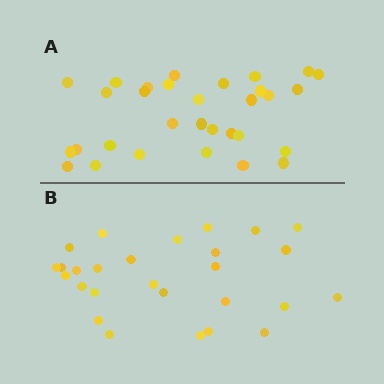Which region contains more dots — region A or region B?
Region A (the top region) has more dots.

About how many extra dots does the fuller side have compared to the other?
Region A has about 4 more dots than region B.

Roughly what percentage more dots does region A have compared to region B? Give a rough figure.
About 15% more.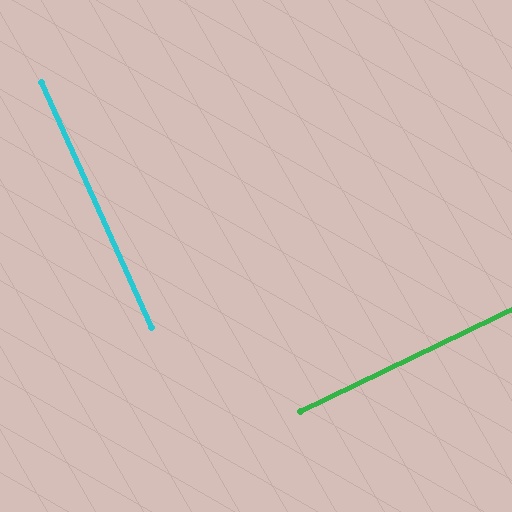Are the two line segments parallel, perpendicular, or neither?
Perpendicular — they meet at approximately 88°.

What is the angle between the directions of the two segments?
Approximately 88 degrees.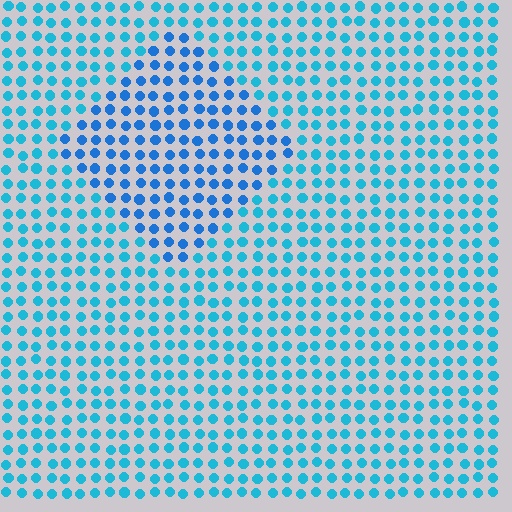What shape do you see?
I see a diamond.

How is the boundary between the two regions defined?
The boundary is defined purely by a slight shift in hue (about 23 degrees). Spacing, size, and orientation are identical on both sides.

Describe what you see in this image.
The image is filled with small cyan elements in a uniform arrangement. A diamond-shaped region is visible where the elements are tinted to a slightly different hue, forming a subtle color boundary.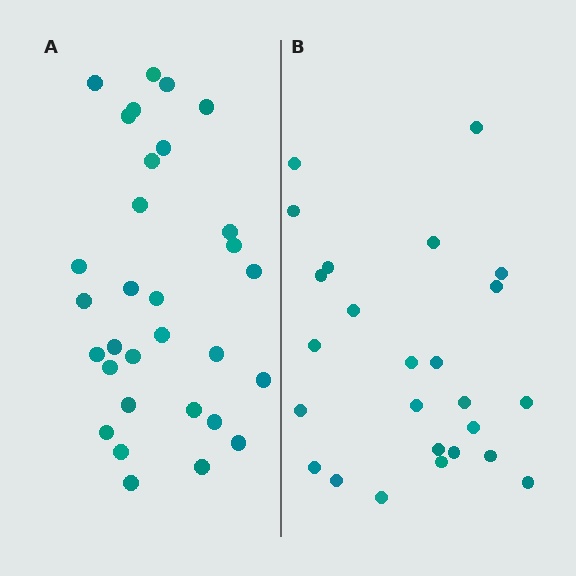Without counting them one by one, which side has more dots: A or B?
Region A (the left region) has more dots.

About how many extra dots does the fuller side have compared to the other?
Region A has about 6 more dots than region B.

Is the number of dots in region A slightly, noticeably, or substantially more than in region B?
Region A has only slightly more — the two regions are fairly close. The ratio is roughly 1.2 to 1.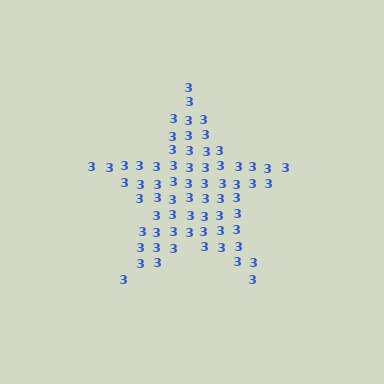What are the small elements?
The small elements are digit 3's.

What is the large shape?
The large shape is a star.